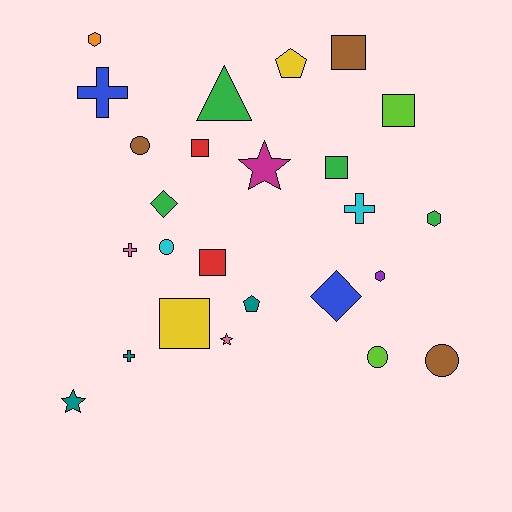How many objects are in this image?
There are 25 objects.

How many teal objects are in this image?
There are 3 teal objects.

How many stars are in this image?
There are 3 stars.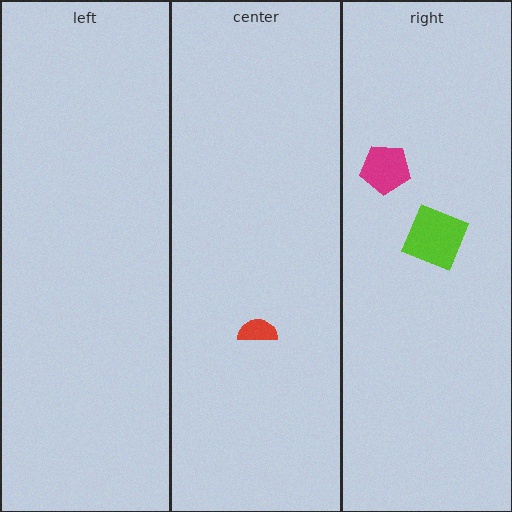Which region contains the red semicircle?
The center region.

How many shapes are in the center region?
1.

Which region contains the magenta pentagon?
The right region.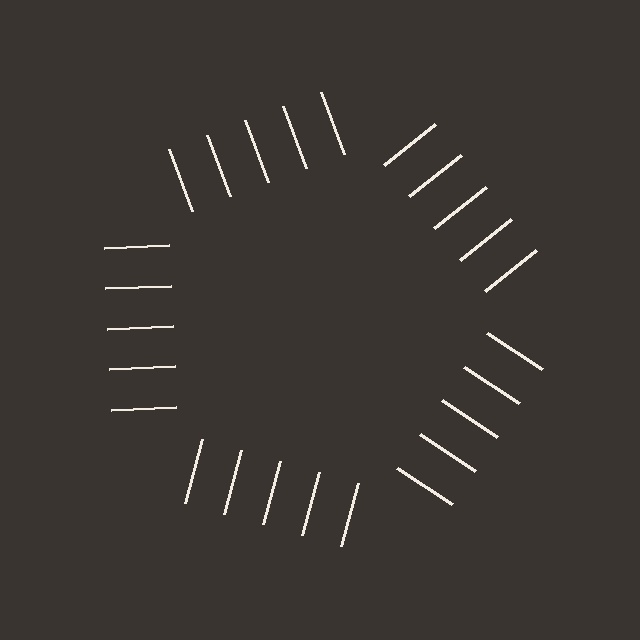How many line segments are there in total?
25 — 5 along each of the 5 edges.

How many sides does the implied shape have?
5 sides — the line-ends trace a pentagon.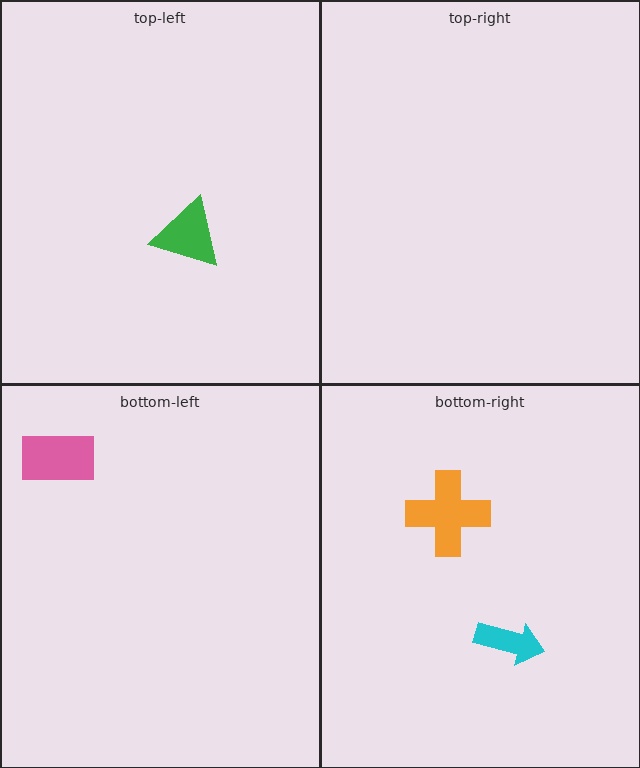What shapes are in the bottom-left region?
The pink rectangle.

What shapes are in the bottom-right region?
The orange cross, the cyan arrow.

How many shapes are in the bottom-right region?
2.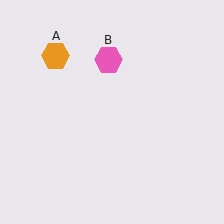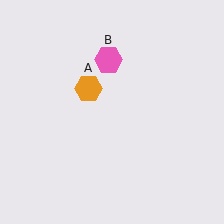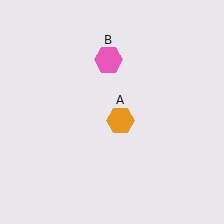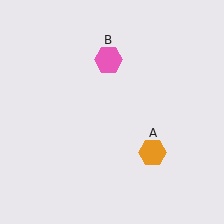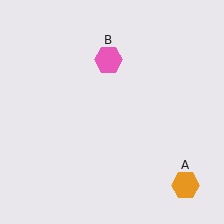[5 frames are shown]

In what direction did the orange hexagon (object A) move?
The orange hexagon (object A) moved down and to the right.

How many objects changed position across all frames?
1 object changed position: orange hexagon (object A).